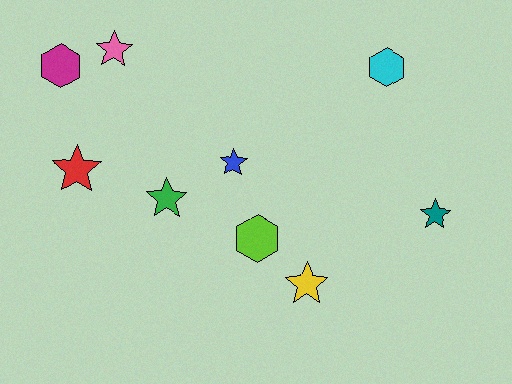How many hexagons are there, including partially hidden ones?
There are 3 hexagons.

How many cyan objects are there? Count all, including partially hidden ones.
There is 1 cyan object.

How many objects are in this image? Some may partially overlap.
There are 9 objects.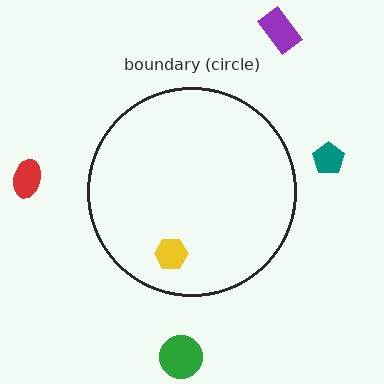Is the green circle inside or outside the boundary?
Outside.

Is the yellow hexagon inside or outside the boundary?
Inside.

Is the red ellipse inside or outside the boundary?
Outside.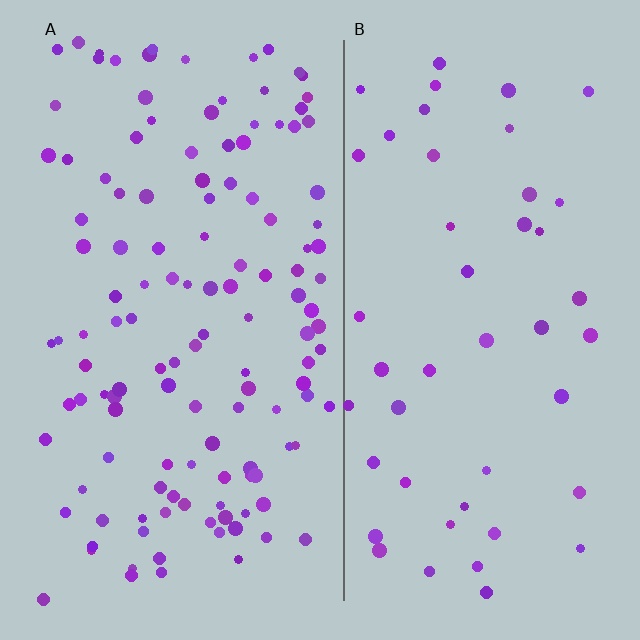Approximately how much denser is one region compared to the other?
Approximately 2.7× — region A over region B.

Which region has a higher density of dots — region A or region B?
A (the left).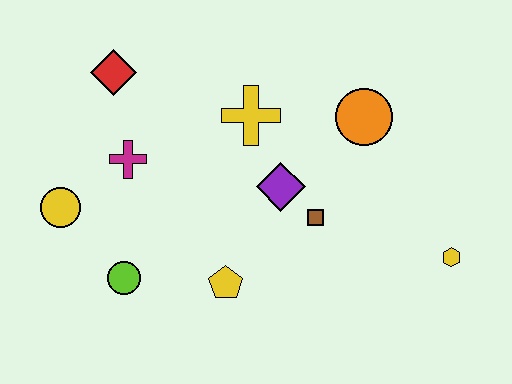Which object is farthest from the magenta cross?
The yellow hexagon is farthest from the magenta cross.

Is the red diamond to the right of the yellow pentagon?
No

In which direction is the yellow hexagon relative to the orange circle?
The yellow hexagon is below the orange circle.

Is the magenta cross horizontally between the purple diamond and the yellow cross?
No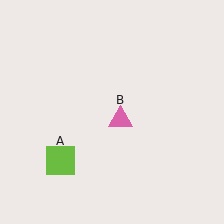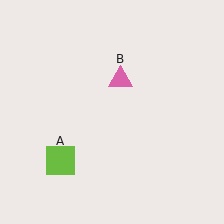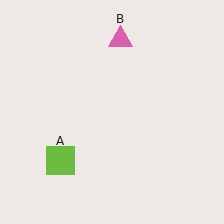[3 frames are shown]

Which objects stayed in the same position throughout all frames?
Lime square (object A) remained stationary.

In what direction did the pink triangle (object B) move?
The pink triangle (object B) moved up.